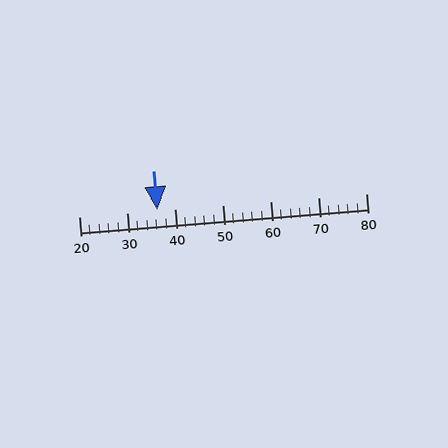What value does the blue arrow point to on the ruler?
The blue arrow points to approximately 36.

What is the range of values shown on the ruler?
The ruler shows values from 20 to 80.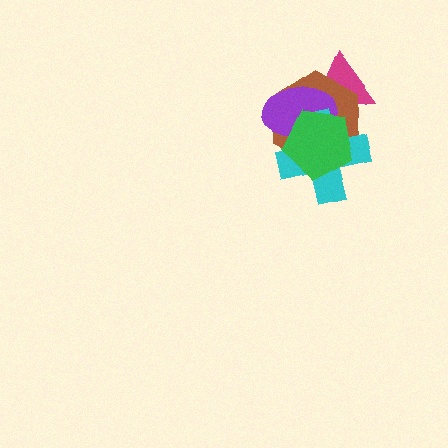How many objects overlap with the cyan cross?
4 objects overlap with the cyan cross.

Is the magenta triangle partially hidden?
Yes, it is partially covered by another shape.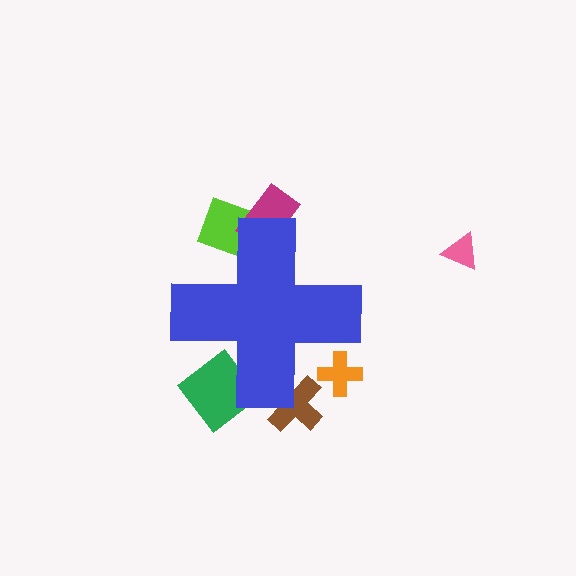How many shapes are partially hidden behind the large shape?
5 shapes are partially hidden.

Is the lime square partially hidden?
Yes, the lime square is partially hidden behind the blue cross.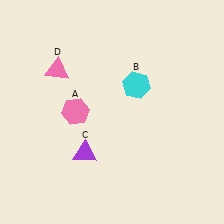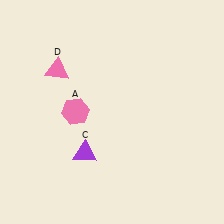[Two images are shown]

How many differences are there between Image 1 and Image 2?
There is 1 difference between the two images.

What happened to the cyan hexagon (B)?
The cyan hexagon (B) was removed in Image 2. It was in the top-right area of Image 1.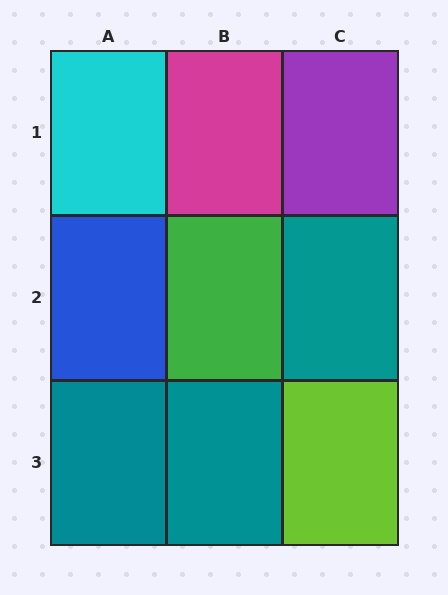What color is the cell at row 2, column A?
Blue.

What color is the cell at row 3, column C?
Lime.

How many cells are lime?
1 cell is lime.